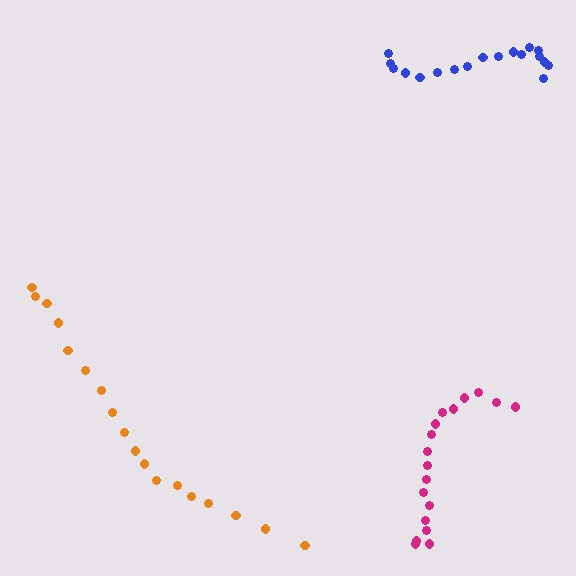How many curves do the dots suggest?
There are 3 distinct paths.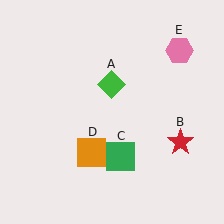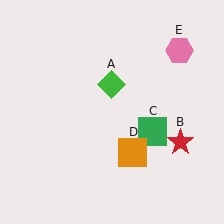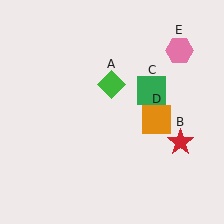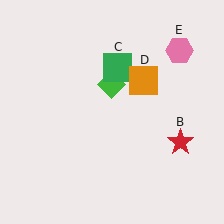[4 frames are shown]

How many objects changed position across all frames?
2 objects changed position: green square (object C), orange square (object D).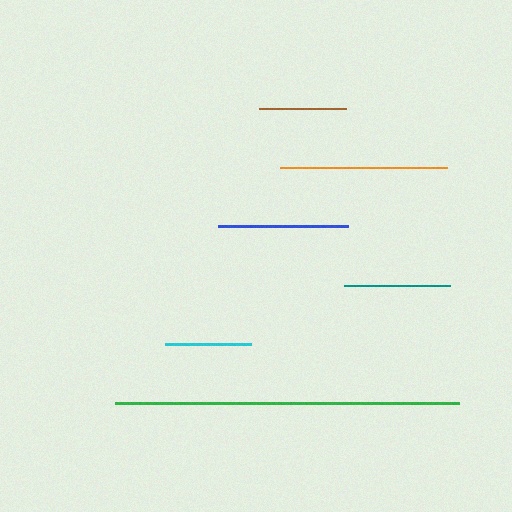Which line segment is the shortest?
The cyan line is the shortest at approximately 86 pixels.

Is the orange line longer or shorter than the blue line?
The orange line is longer than the blue line.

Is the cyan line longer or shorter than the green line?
The green line is longer than the cyan line.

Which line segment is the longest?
The green line is the longest at approximately 343 pixels.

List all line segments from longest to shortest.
From longest to shortest: green, orange, blue, teal, brown, cyan.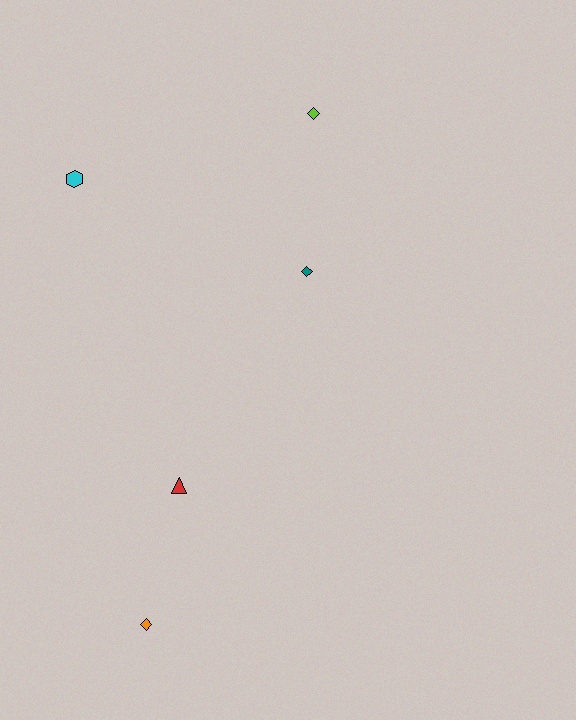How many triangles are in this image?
There is 1 triangle.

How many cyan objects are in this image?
There is 1 cyan object.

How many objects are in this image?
There are 5 objects.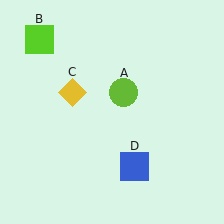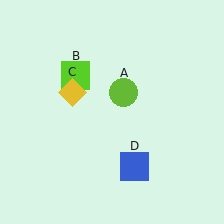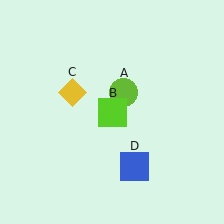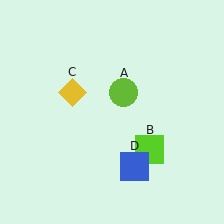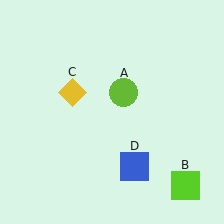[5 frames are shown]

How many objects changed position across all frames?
1 object changed position: lime square (object B).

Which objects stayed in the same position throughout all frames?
Lime circle (object A) and yellow diamond (object C) and blue square (object D) remained stationary.